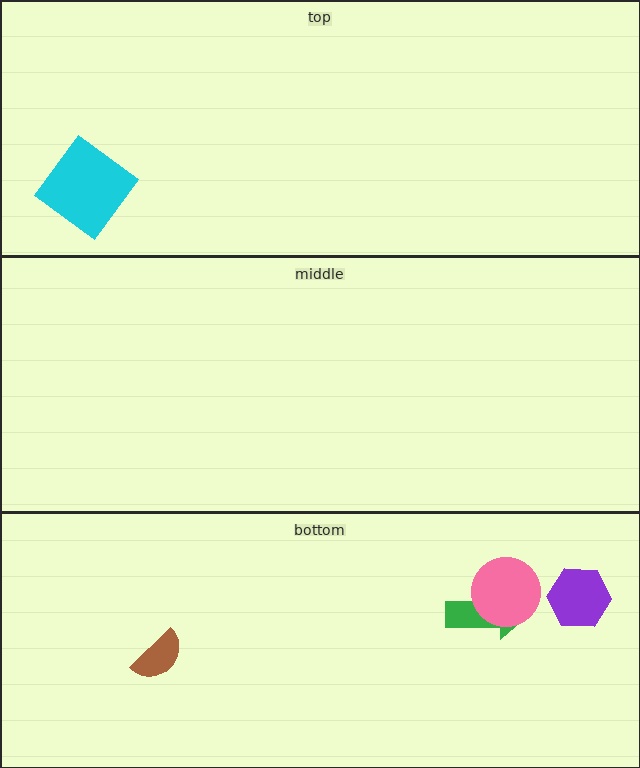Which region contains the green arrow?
The bottom region.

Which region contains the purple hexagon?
The bottom region.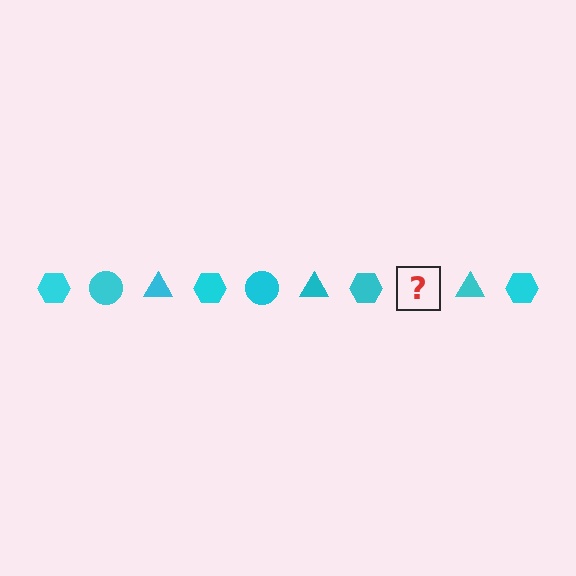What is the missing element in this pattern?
The missing element is a cyan circle.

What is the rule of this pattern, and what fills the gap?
The rule is that the pattern cycles through hexagon, circle, triangle shapes in cyan. The gap should be filled with a cyan circle.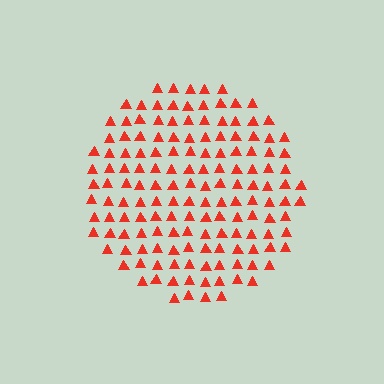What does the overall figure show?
The overall figure shows a circle.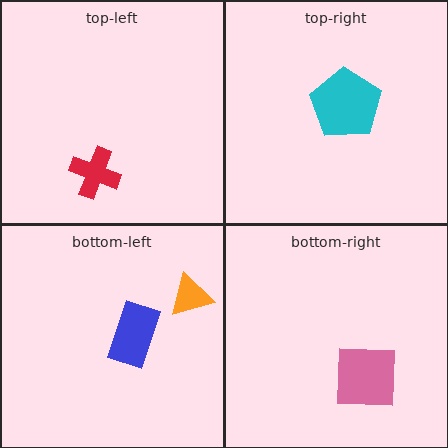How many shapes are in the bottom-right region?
1.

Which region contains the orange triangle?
The bottom-left region.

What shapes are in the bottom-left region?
The orange triangle, the blue rectangle.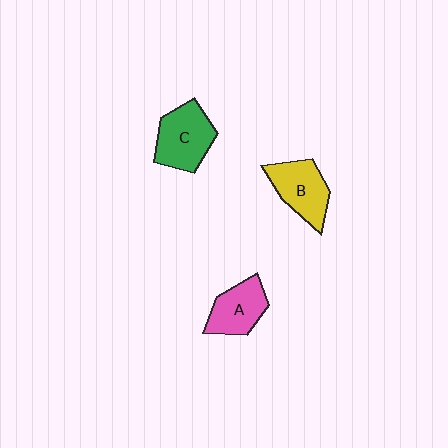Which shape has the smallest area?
Shape A (pink).